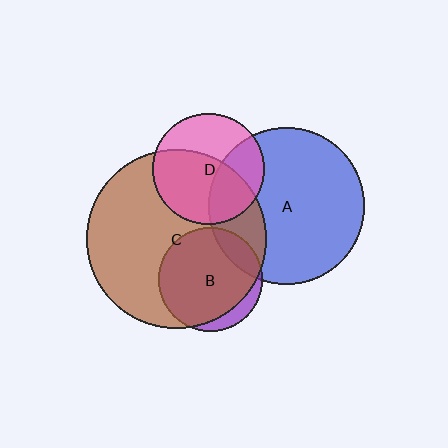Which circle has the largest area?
Circle C (brown).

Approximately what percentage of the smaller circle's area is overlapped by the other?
Approximately 15%.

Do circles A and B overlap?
Yes.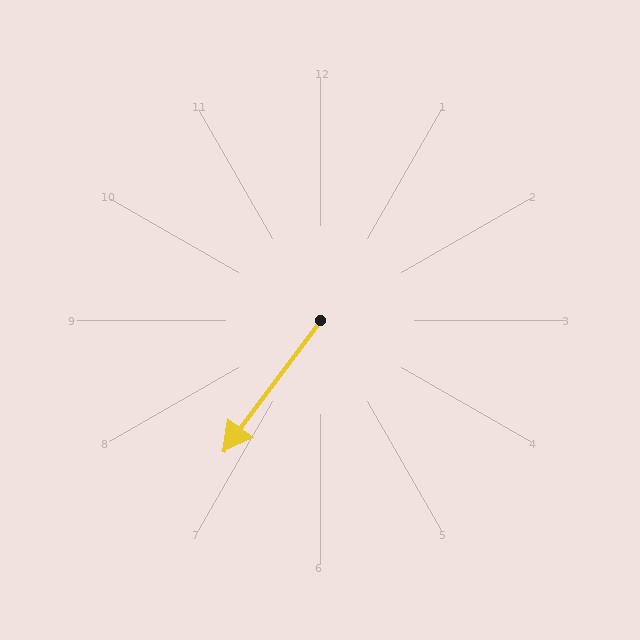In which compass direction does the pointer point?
Southwest.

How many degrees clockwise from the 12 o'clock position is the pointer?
Approximately 216 degrees.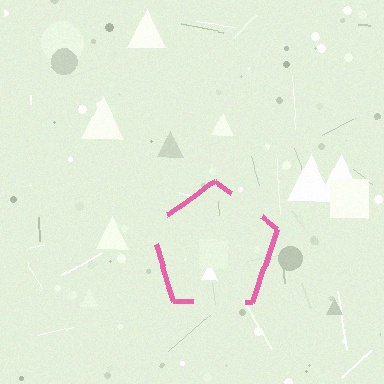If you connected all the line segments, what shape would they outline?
They would outline a pentagon.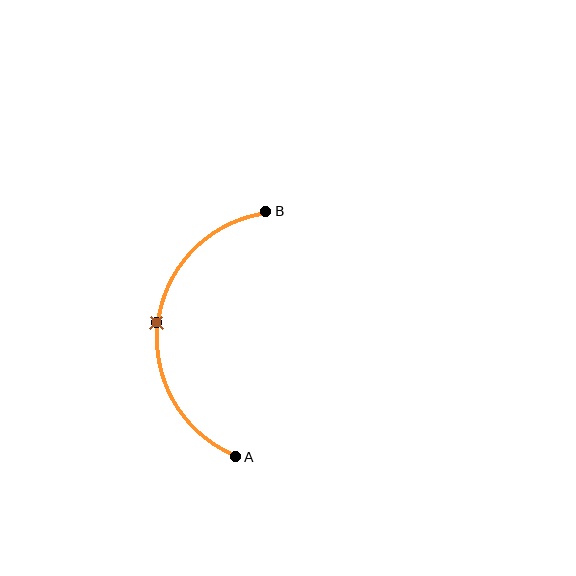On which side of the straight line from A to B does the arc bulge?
The arc bulges to the left of the straight line connecting A and B.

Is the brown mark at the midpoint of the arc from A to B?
Yes. The brown mark lies on the arc at equal arc-length from both A and B — it is the arc midpoint.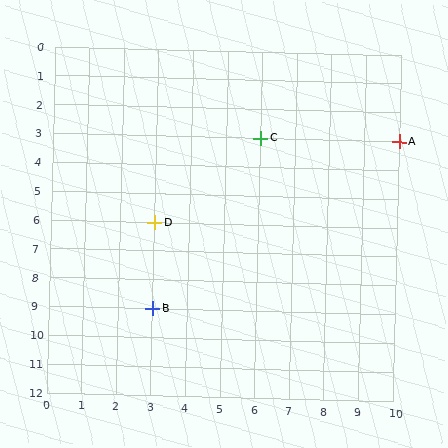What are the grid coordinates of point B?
Point B is at grid coordinates (3, 9).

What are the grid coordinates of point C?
Point C is at grid coordinates (6, 3).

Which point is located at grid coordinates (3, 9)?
Point B is at (3, 9).